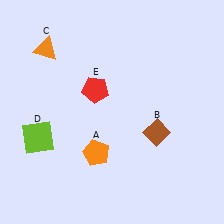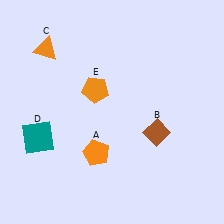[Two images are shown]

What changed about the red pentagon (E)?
In Image 1, E is red. In Image 2, it changed to orange.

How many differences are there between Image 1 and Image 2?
There are 2 differences between the two images.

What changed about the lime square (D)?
In Image 1, D is lime. In Image 2, it changed to teal.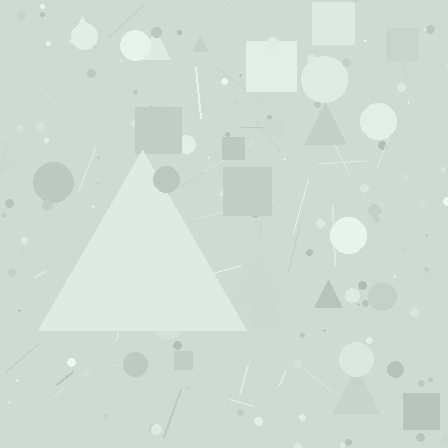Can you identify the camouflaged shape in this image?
The camouflaged shape is a triangle.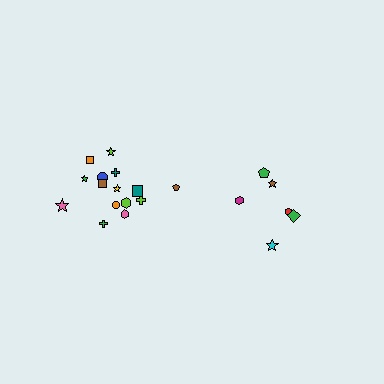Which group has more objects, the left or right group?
The left group.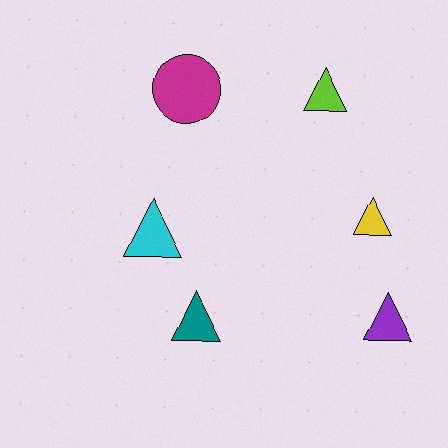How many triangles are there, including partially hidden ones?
There are 5 triangles.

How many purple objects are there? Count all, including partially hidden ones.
There is 1 purple object.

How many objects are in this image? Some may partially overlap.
There are 6 objects.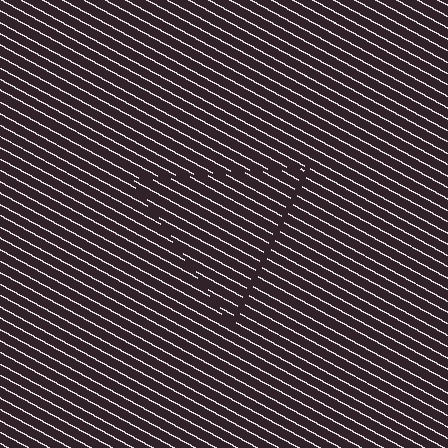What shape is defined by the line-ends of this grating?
An illusory triangle. The interior of the shape contains the same grating, shifted by half a period — the contour is defined by the phase discontinuity where line-ends from the inner and outer gratings abut.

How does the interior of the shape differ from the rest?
The interior of the shape contains the same grating, shifted by half a period — the contour is defined by the phase discontinuity where line-ends from the inner and outer gratings abut.